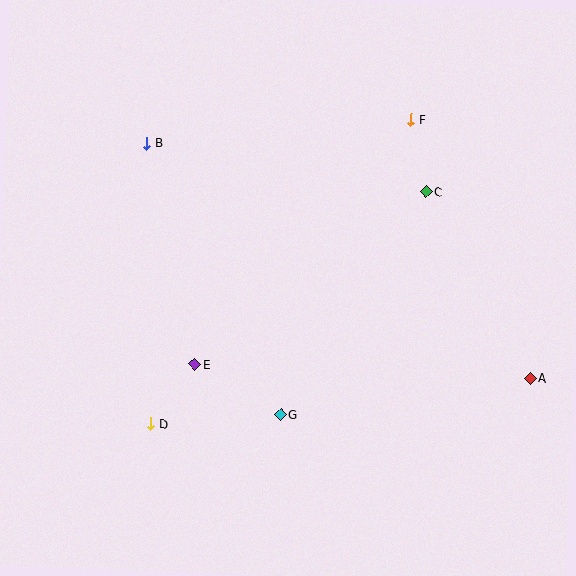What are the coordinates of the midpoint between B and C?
The midpoint between B and C is at (287, 167).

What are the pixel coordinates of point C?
Point C is at (426, 192).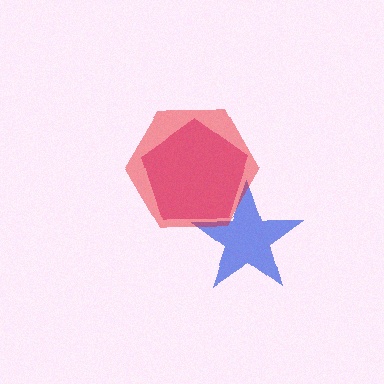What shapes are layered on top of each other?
The layered shapes are: a blue star, a magenta pentagon, a red hexagon.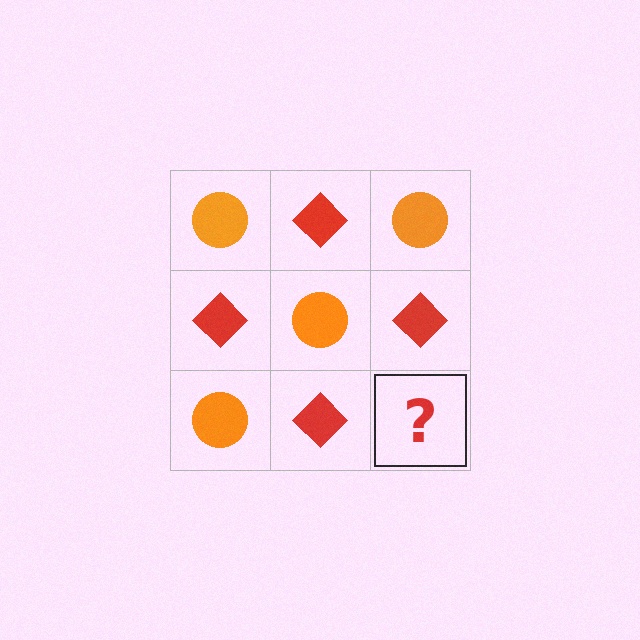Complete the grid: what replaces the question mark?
The question mark should be replaced with an orange circle.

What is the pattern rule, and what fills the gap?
The rule is that it alternates orange circle and red diamond in a checkerboard pattern. The gap should be filled with an orange circle.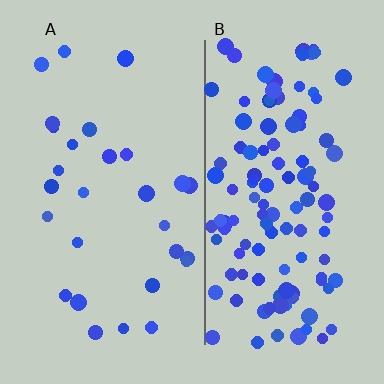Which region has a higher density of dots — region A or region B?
B (the right).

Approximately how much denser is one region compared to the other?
Approximately 4.1× — region B over region A.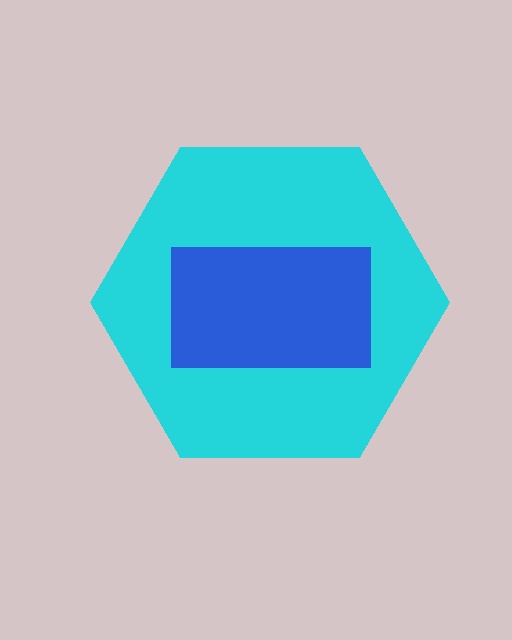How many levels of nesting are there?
2.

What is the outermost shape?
The cyan hexagon.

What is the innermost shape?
The blue rectangle.